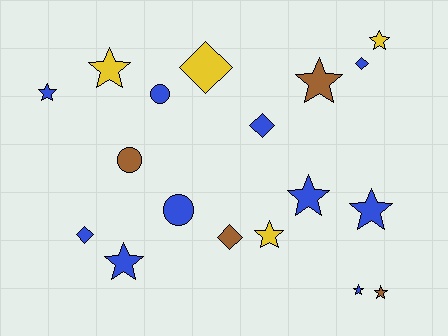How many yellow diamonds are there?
There is 1 yellow diamond.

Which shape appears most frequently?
Star, with 10 objects.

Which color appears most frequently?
Blue, with 10 objects.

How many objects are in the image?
There are 18 objects.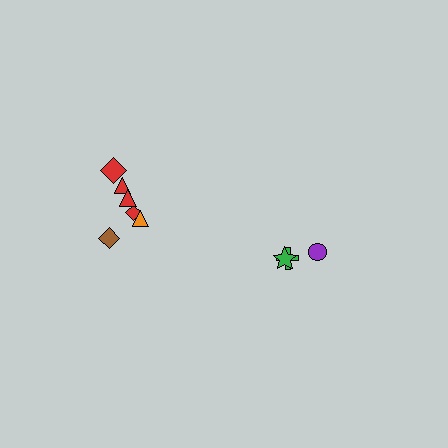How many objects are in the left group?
There are 6 objects.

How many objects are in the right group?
There are 3 objects.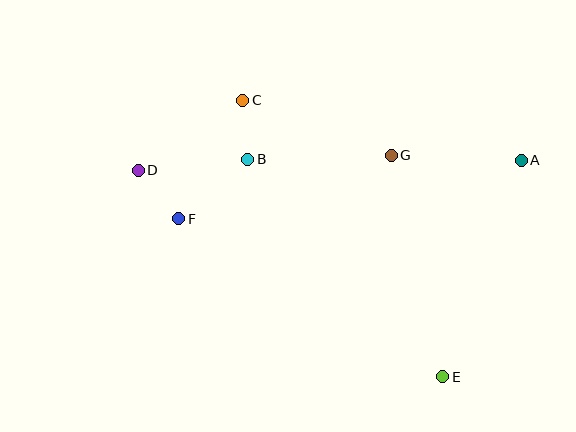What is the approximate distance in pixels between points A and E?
The distance between A and E is approximately 230 pixels.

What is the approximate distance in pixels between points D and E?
The distance between D and E is approximately 368 pixels.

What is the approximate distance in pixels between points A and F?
The distance between A and F is approximately 347 pixels.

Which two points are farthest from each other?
Points A and D are farthest from each other.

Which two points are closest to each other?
Points B and C are closest to each other.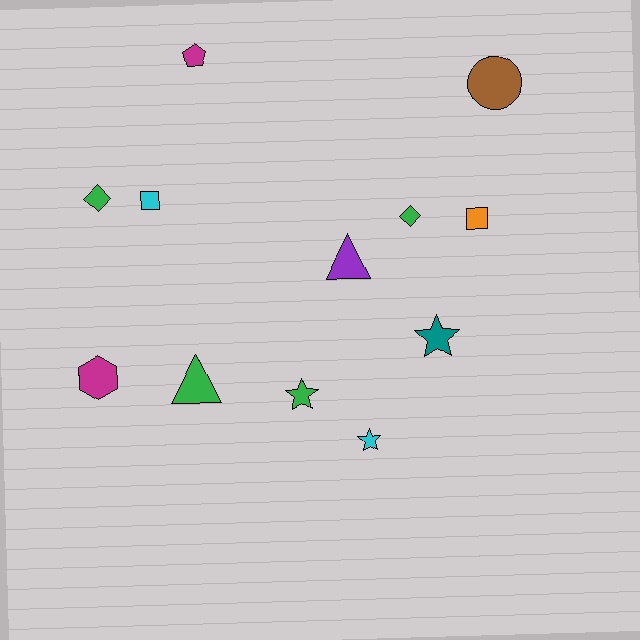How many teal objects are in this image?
There is 1 teal object.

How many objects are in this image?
There are 12 objects.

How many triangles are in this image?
There are 2 triangles.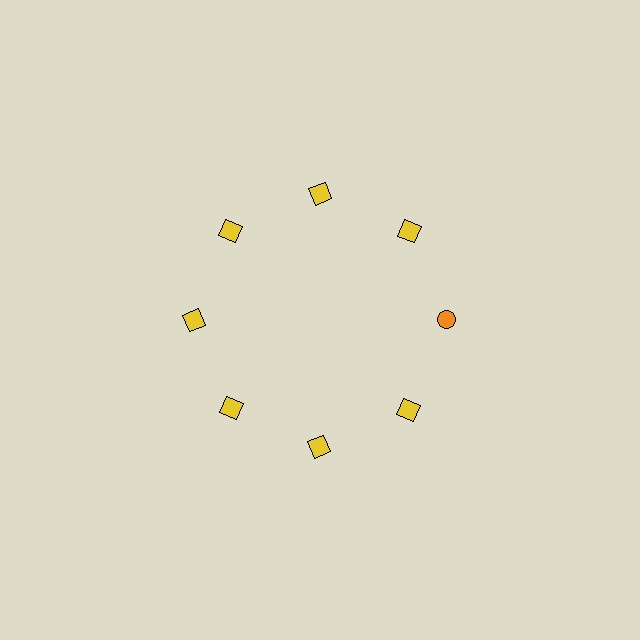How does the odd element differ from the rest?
It differs in both color (orange instead of yellow) and shape (circle instead of square).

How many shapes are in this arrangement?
There are 8 shapes arranged in a ring pattern.